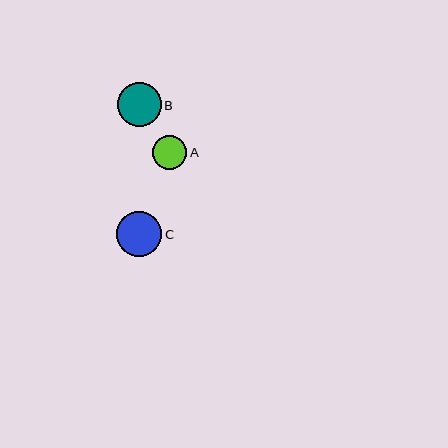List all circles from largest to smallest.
From largest to smallest: C, B, A.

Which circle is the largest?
Circle C is the largest with a size of approximately 45 pixels.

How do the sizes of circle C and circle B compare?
Circle C and circle B are approximately the same size.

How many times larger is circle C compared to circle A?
Circle C is approximately 1.3 times the size of circle A.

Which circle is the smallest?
Circle A is the smallest with a size of approximately 35 pixels.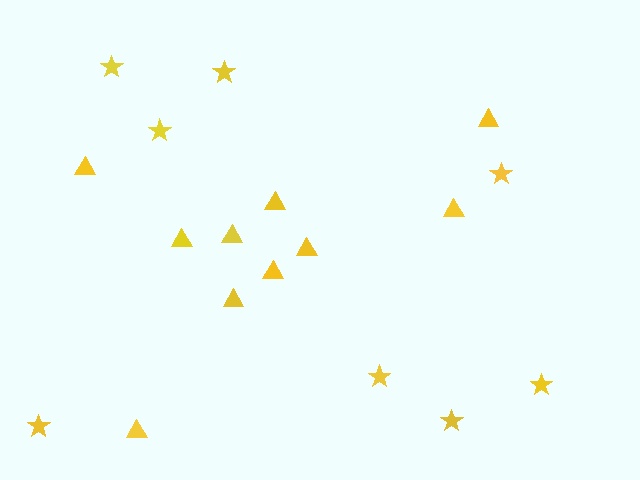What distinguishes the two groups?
There are 2 groups: one group of triangles (10) and one group of stars (8).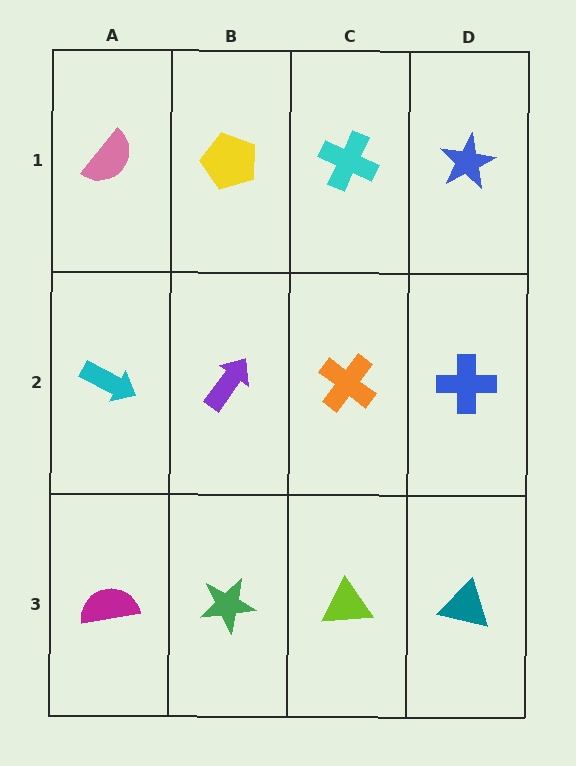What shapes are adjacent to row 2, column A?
A pink semicircle (row 1, column A), a magenta semicircle (row 3, column A), a purple arrow (row 2, column B).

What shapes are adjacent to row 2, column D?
A blue star (row 1, column D), a teal triangle (row 3, column D), an orange cross (row 2, column C).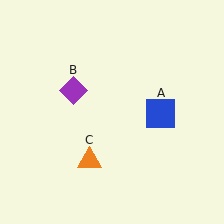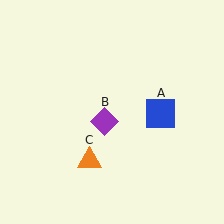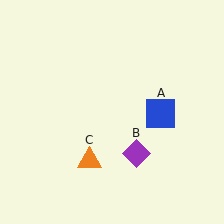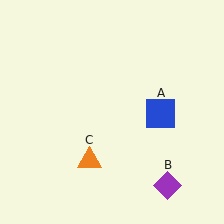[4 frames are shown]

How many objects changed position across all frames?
1 object changed position: purple diamond (object B).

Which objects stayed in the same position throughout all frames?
Blue square (object A) and orange triangle (object C) remained stationary.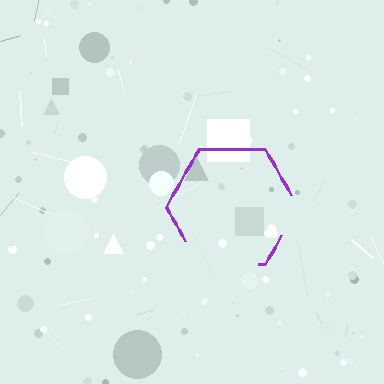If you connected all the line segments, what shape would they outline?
They would outline a hexagon.